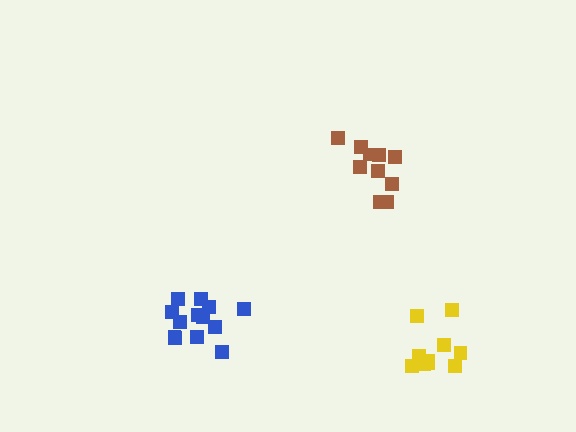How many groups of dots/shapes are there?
There are 3 groups.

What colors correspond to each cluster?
The clusters are colored: blue, brown, yellow.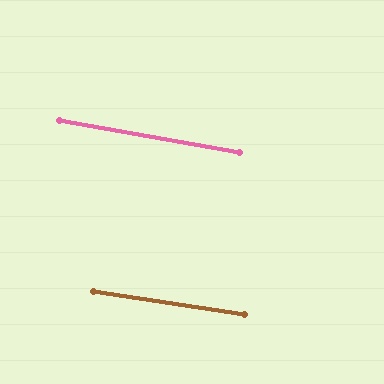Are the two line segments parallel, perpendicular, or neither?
Parallel — their directions differ by only 1.7°.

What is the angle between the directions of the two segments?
Approximately 2 degrees.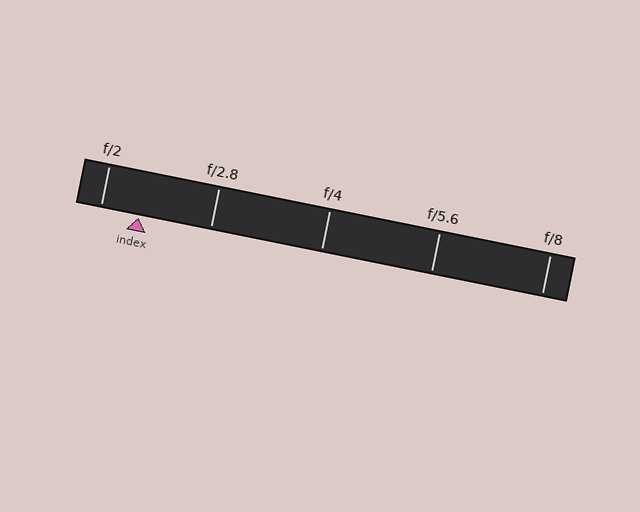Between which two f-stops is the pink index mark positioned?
The index mark is between f/2 and f/2.8.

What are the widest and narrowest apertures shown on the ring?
The widest aperture shown is f/2 and the narrowest is f/8.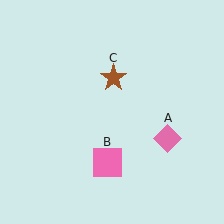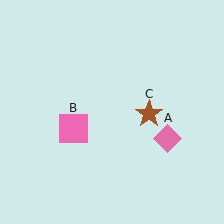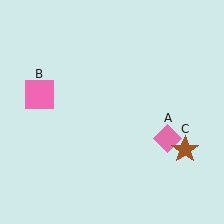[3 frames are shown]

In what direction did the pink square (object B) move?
The pink square (object B) moved up and to the left.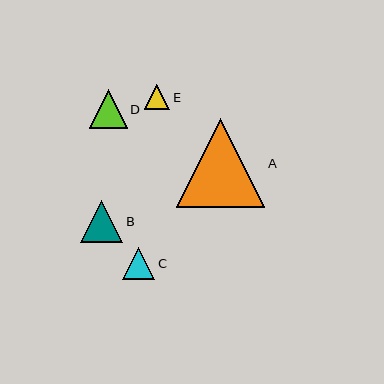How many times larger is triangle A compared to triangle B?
Triangle A is approximately 2.1 times the size of triangle B.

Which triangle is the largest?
Triangle A is the largest with a size of approximately 89 pixels.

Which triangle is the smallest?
Triangle E is the smallest with a size of approximately 26 pixels.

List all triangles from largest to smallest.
From largest to smallest: A, B, D, C, E.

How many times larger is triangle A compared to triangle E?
Triangle A is approximately 3.5 times the size of triangle E.